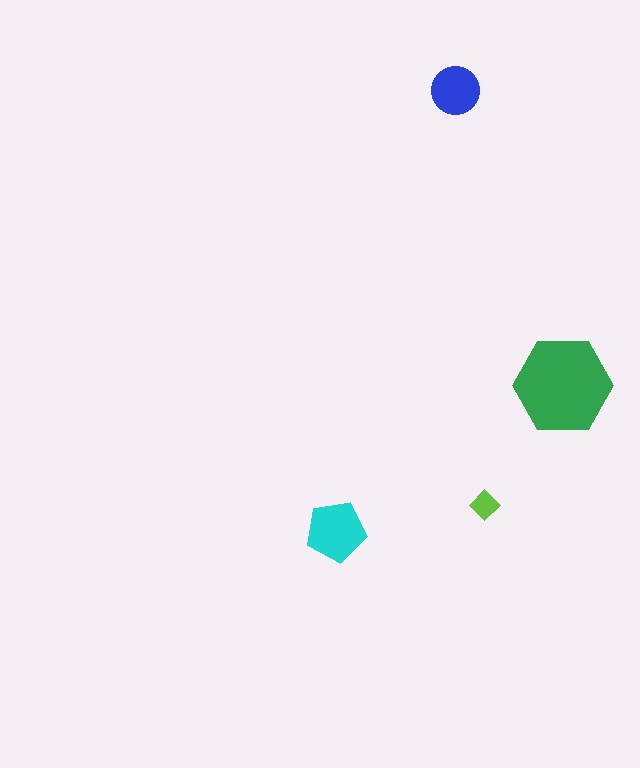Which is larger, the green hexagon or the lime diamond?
The green hexagon.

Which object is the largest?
The green hexagon.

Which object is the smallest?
The lime diamond.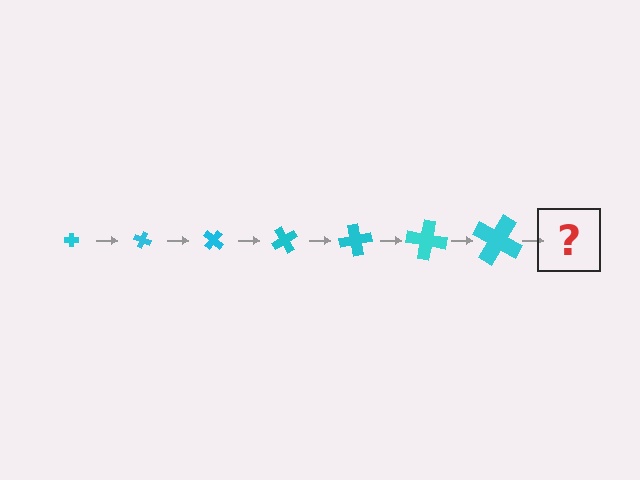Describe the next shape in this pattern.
It should be a cross, larger than the previous one and rotated 140 degrees from the start.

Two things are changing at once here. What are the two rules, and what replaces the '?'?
The two rules are that the cross grows larger each step and it rotates 20 degrees each step. The '?' should be a cross, larger than the previous one and rotated 140 degrees from the start.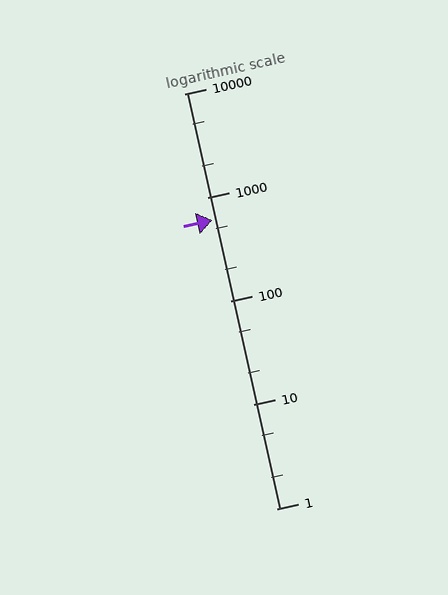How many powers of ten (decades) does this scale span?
The scale spans 4 decades, from 1 to 10000.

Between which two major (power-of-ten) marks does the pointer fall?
The pointer is between 100 and 1000.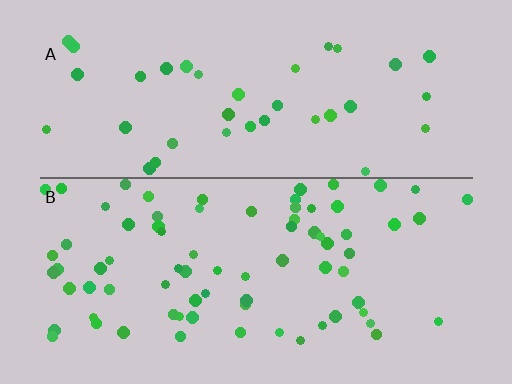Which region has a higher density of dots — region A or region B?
B (the bottom).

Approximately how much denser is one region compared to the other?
Approximately 2.0× — region B over region A.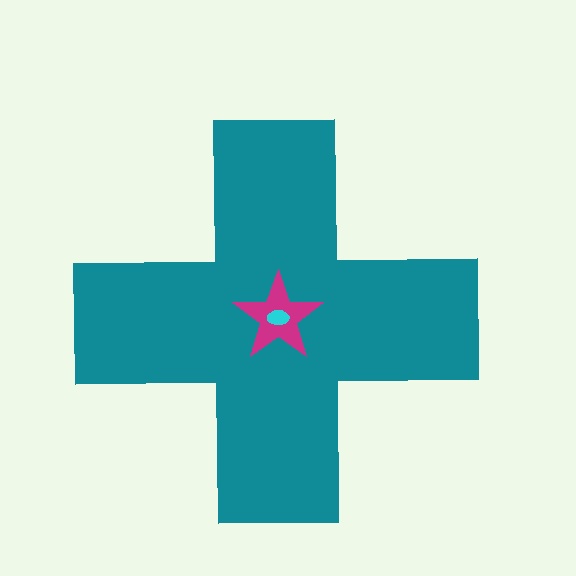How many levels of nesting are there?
3.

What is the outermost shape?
The teal cross.